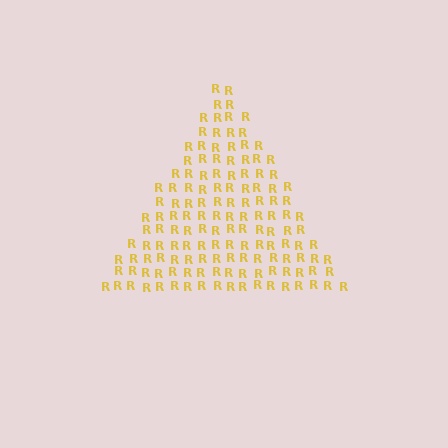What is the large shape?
The large shape is a triangle.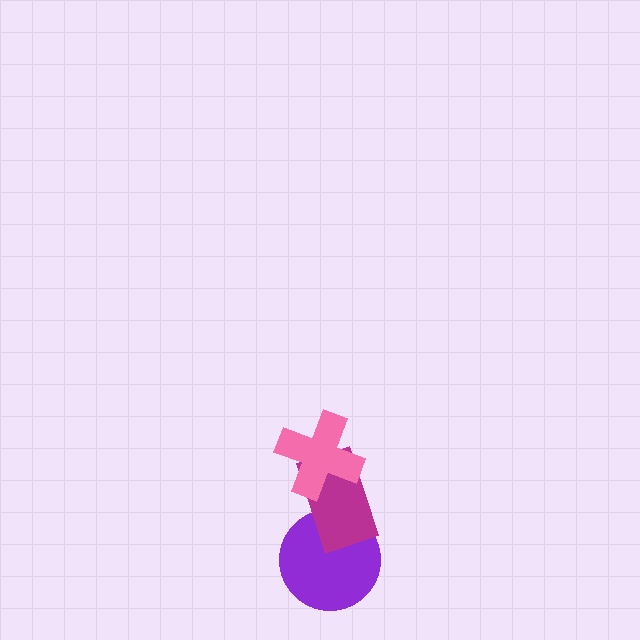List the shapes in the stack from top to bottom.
From top to bottom: the pink cross, the magenta rectangle, the purple circle.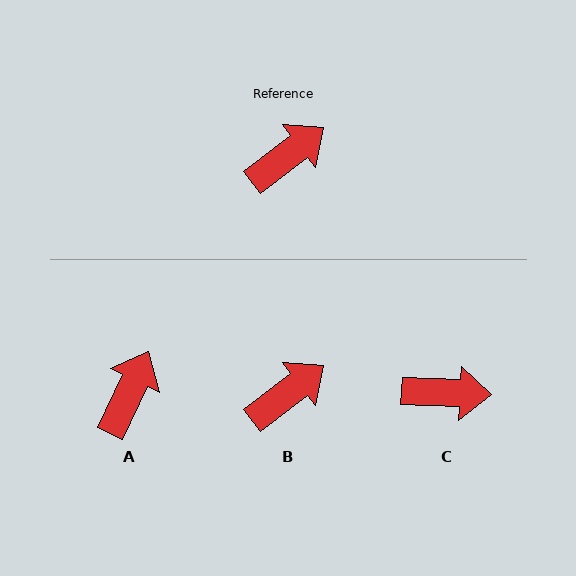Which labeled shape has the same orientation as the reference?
B.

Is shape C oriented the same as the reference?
No, it is off by about 40 degrees.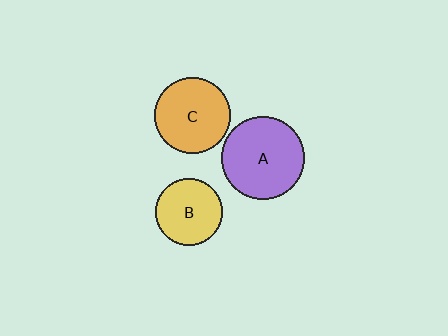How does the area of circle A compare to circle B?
Approximately 1.5 times.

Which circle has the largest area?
Circle A (purple).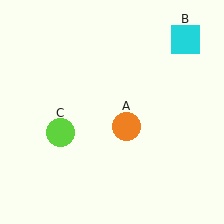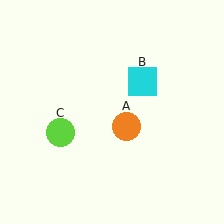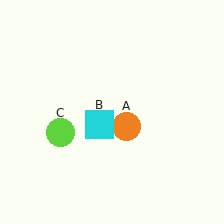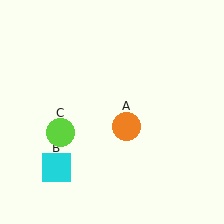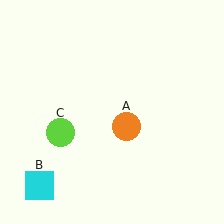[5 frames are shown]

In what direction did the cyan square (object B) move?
The cyan square (object B) moved down and to the left.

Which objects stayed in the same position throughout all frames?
Orange circle (object A) and lime circle (object C) remained stationary.